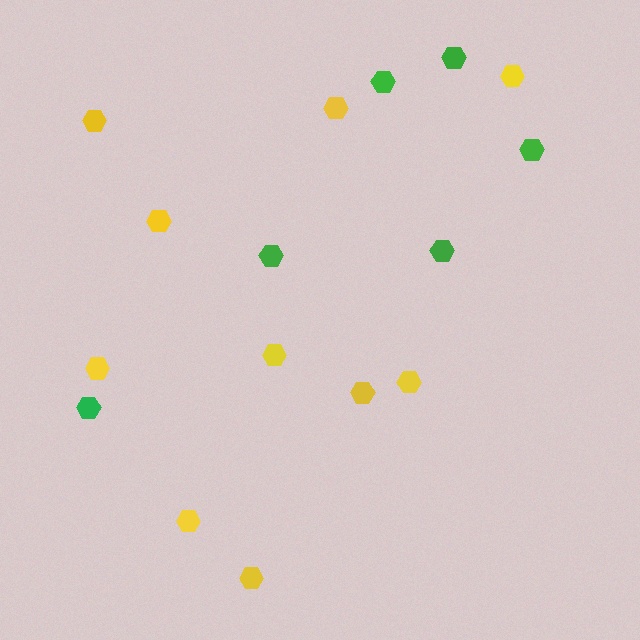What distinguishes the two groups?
There are 2 groups: one group of yellow hexagons (10) and one group of green hexagons (6).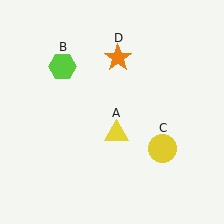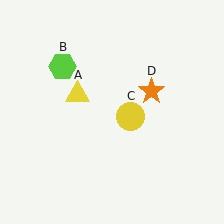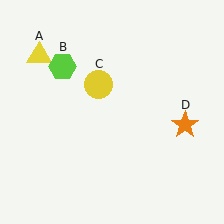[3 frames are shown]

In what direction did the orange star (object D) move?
The orange star (object D) moved down and to the right.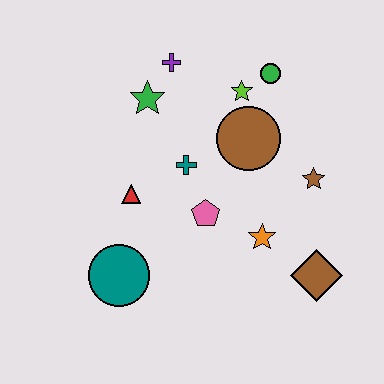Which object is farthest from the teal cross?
The brown diamond is farthest from the teal cross.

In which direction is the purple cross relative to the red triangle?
The purple cross is above the red triangle.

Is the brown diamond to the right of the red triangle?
Yes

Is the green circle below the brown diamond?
No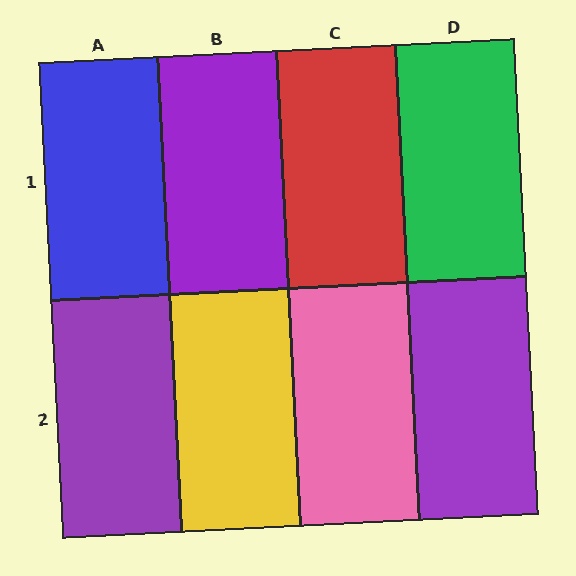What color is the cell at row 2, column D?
Purple.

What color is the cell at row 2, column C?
Pink.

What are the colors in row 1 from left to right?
Blue, purple, red, green.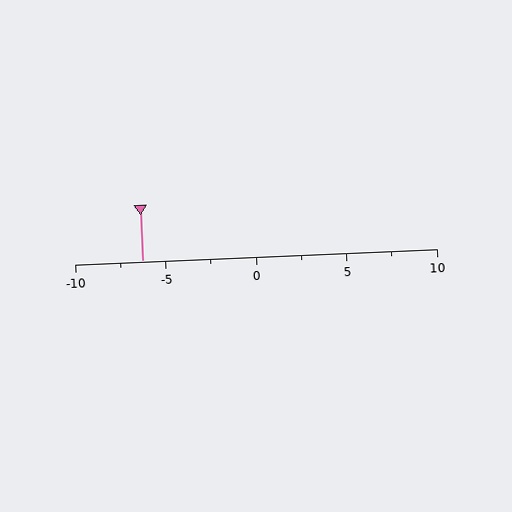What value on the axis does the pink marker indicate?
The marker indicates approximately -6.2.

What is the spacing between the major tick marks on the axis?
The major ticks are spaced 5 apart.